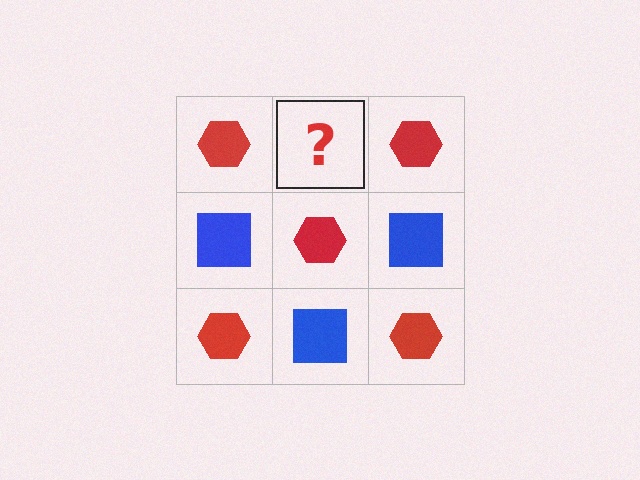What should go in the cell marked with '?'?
The missing cell should contain a blue square.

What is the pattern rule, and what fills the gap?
The rule is that it alternates red hexagon and blue square in a checkerboard pattern. The gap should be filled with a blue square.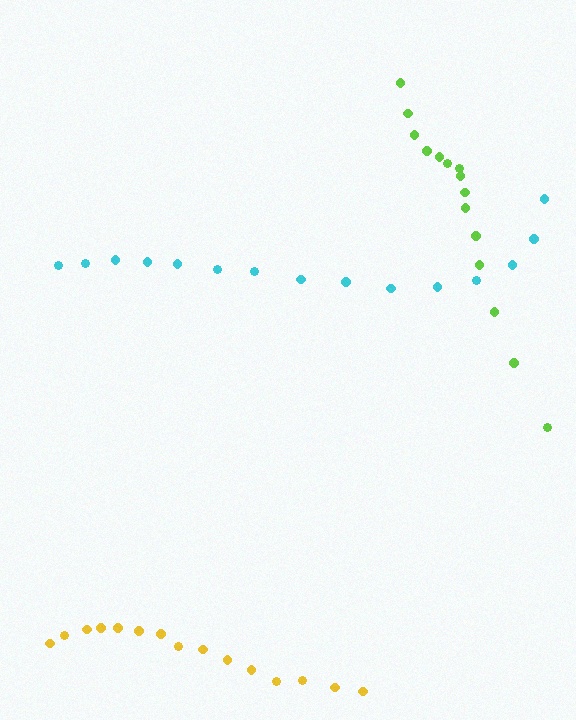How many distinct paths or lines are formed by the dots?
There are 3 distinct paths.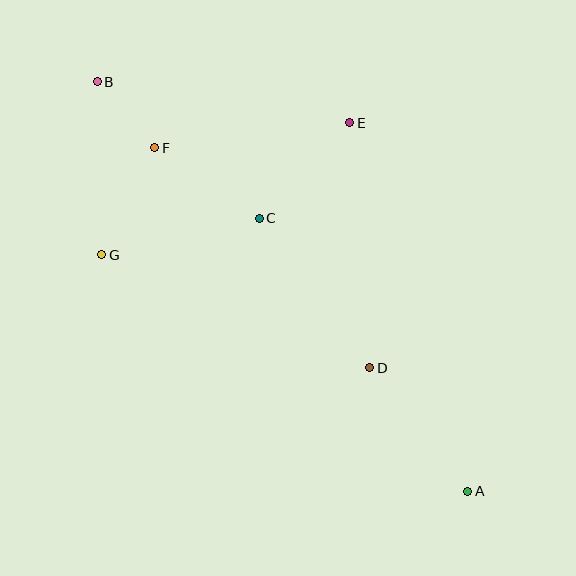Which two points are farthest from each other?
Points A and B are farthest from each other.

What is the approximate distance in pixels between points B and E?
The distance between B and E is approximately 256 pixels.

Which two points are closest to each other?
Points B and F are closest to each other.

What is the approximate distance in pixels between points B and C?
The distance between B and C is approximately 212 pixels.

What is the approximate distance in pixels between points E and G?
The distance between E and G is approximately 281 pixels.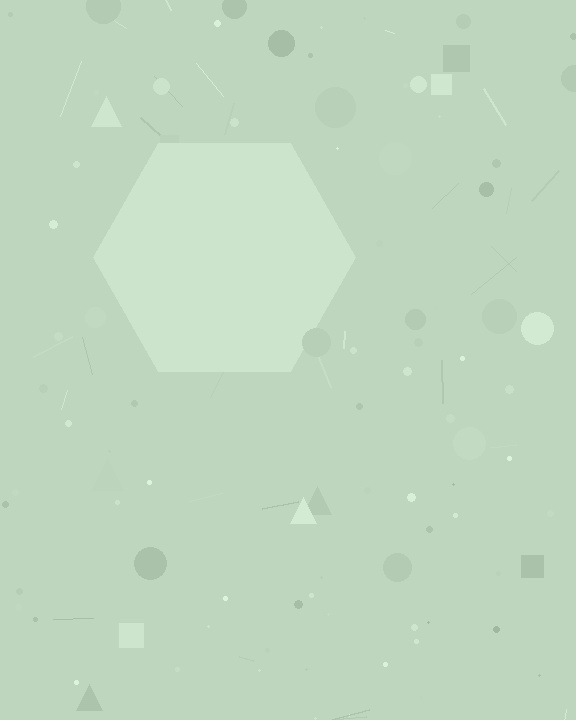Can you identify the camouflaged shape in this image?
The camouflaged shape is a hexagon.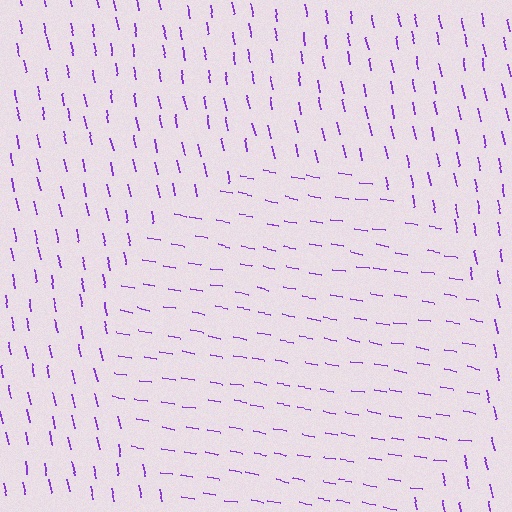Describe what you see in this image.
The image is filled with small purple line segments. A circle region in the image has lines oriented differently from the surrounding lines, creating a visible texture boundary.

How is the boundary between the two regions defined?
The boundary is defined purely by a change in line orientation (approximately 68 degrees difference). All lines are the same color and thickness.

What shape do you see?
I see a circle.